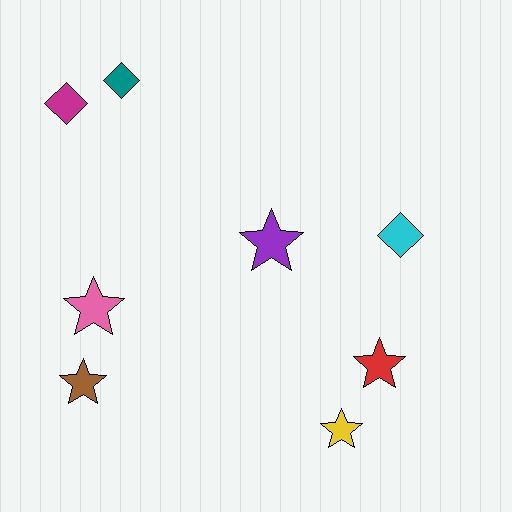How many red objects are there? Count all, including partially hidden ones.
There is 1 red object.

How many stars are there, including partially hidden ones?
There are 5 stars.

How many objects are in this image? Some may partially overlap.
There are 8 objects.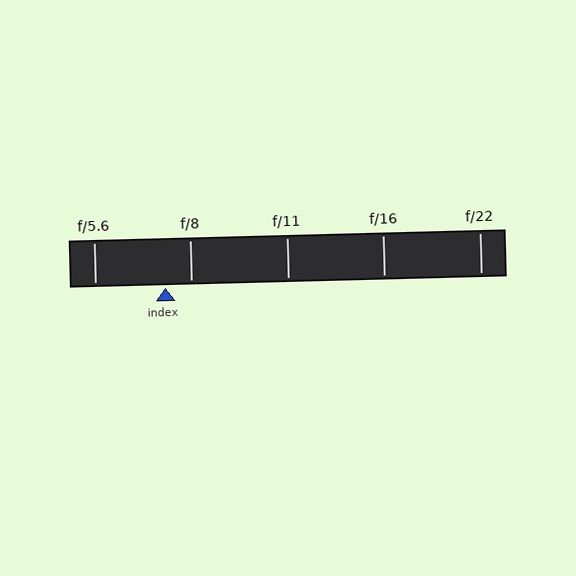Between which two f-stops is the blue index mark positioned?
The index mark is between f/5.6 and f/8.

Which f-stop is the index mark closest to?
The index mark is closest to f/8.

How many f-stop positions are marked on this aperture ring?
There are 5 f-stop positions marked.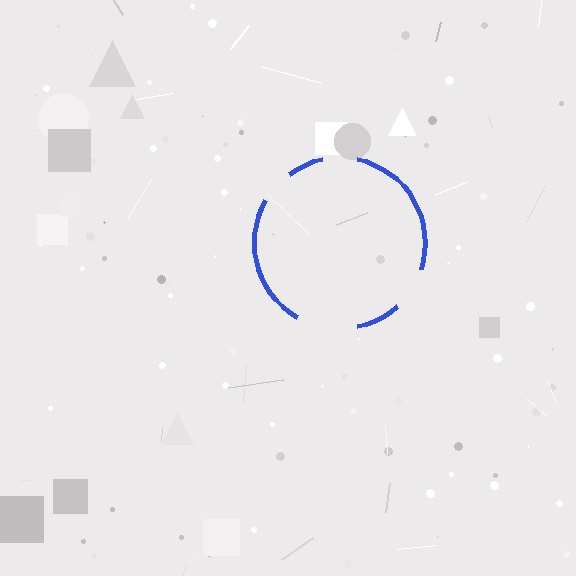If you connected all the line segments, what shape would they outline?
They would outline a circle.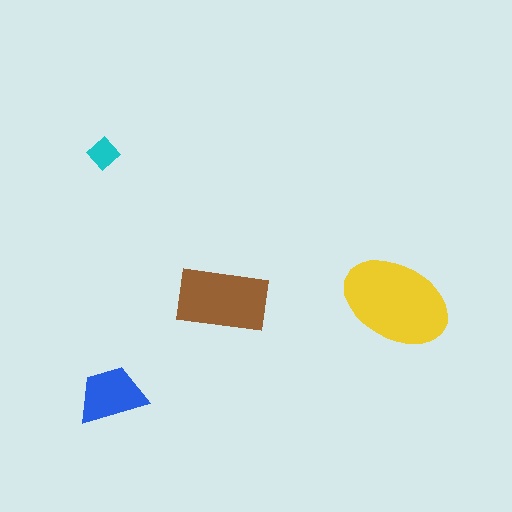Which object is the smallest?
The cyan diamond.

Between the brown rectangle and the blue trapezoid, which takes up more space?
The brown rectangle.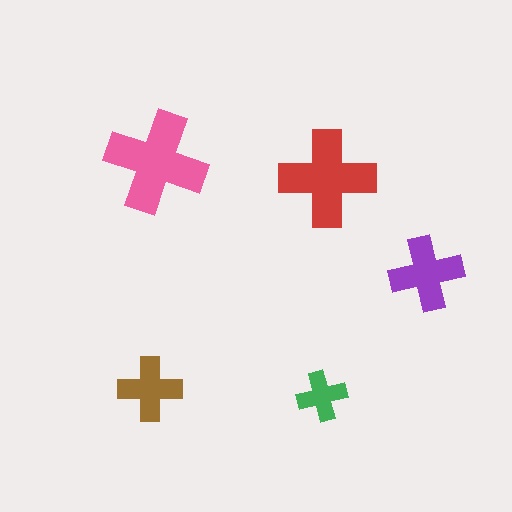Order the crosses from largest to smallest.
the pink one, the red one, the purple one, the brown one, the green one.